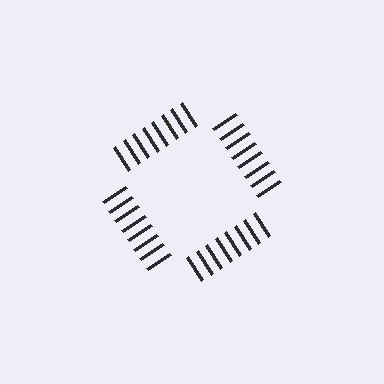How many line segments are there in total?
32 — 8 along each of the 4 edges.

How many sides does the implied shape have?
4 sides — the line-ends trace a square.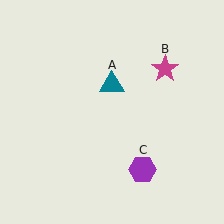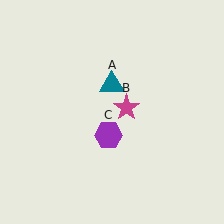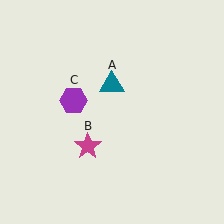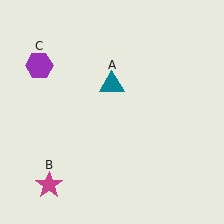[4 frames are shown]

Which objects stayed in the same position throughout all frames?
Teal triangle (object A) remained stationary.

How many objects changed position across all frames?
2 objects changed position: magenta star (object B), purple hexagon (object C).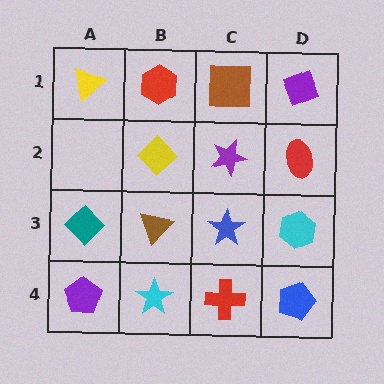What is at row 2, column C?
A purple star.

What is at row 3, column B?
A brown triangle.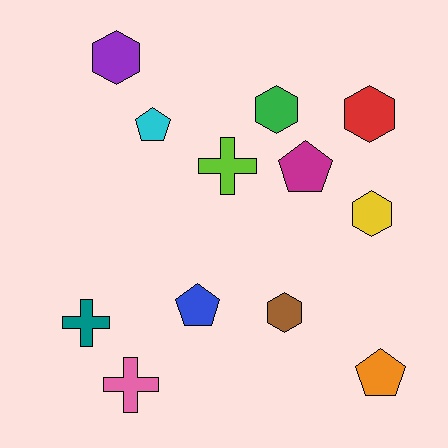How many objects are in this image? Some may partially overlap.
There are 12 objects.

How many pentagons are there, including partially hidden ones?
There are 4 pentagons.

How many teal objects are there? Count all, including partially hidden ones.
There is 1 teal object.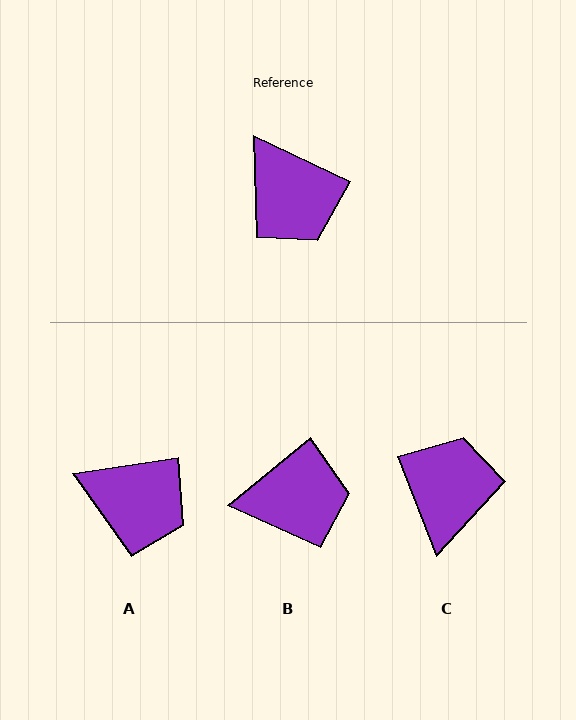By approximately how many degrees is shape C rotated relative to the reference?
Approximately 136 degrees counter-clockwise.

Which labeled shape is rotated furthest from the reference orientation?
C, about 136 degrees away.